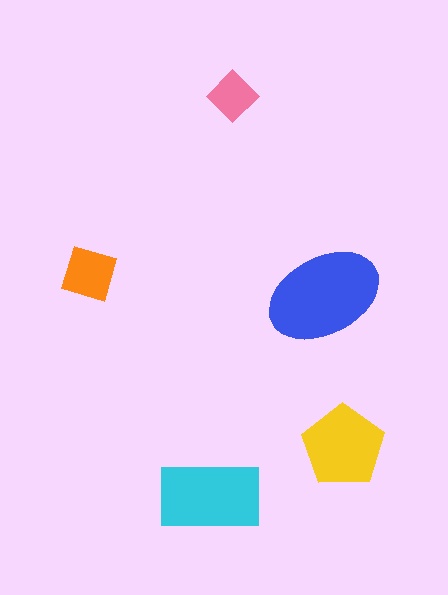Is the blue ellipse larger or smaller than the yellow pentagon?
Larger.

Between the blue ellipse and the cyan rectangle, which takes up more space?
The blue ellipse.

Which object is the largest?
The blue ellipse.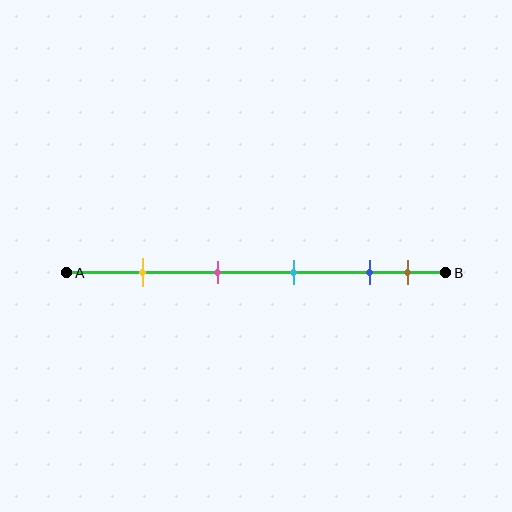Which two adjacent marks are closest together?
The blue and brown marks are the closest adjacent pair.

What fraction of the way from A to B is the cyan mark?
The cyan mark is approximately 60% (0.6) of the way from A to B.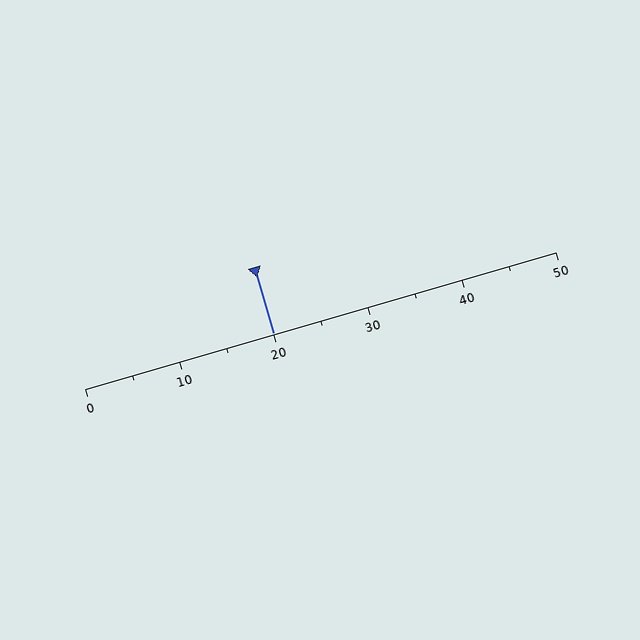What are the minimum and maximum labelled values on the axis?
The axis runs from 0 to 50.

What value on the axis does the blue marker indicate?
The marker indicates approximately 20.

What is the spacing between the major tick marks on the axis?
The major ticks are spaced 10 apart.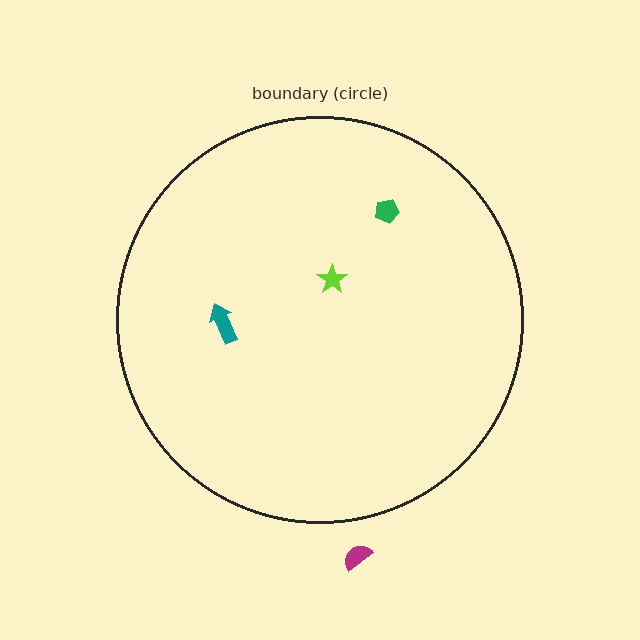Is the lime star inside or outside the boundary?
Inside.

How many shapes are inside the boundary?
3 inside, 1 outside.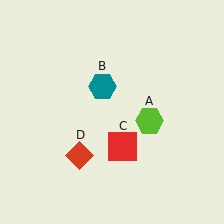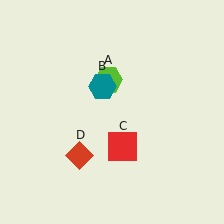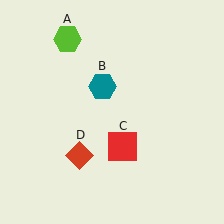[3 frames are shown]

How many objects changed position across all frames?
1 object changed position: lime hexagon (object A).